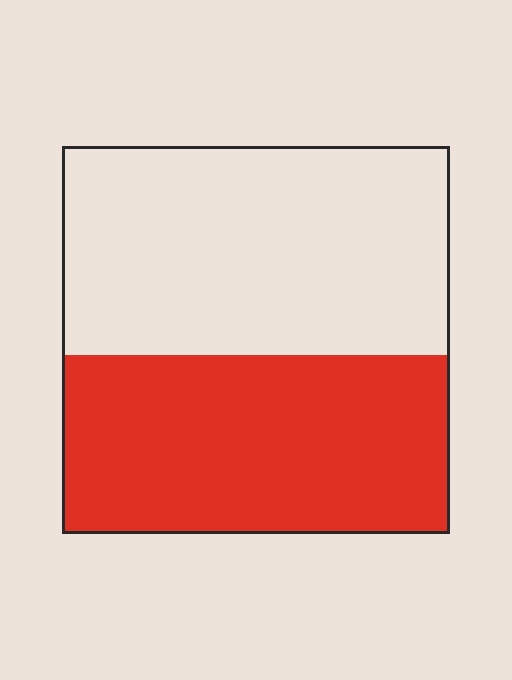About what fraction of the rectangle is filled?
About one half (1/2).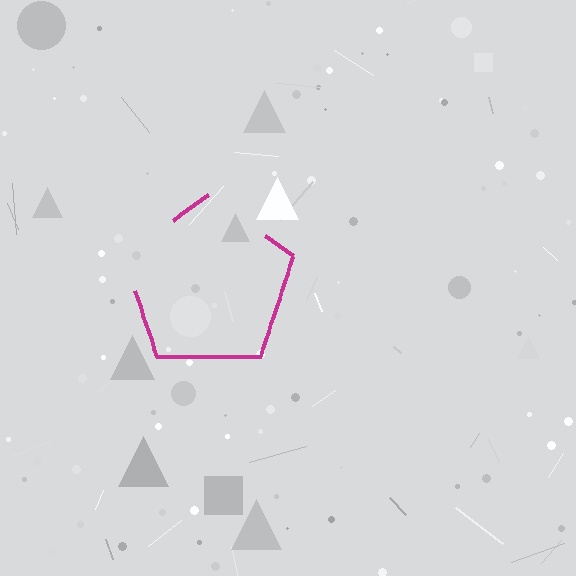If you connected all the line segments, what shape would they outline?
They would outline a pentagon.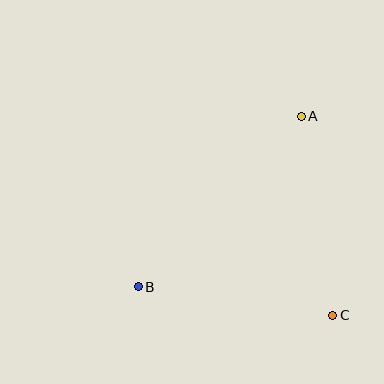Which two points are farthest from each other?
Points A and B are farthest from each other.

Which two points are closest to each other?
Points B and C are closest to each other.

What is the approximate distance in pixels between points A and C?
The distance between A and C is approximately 202 pixels.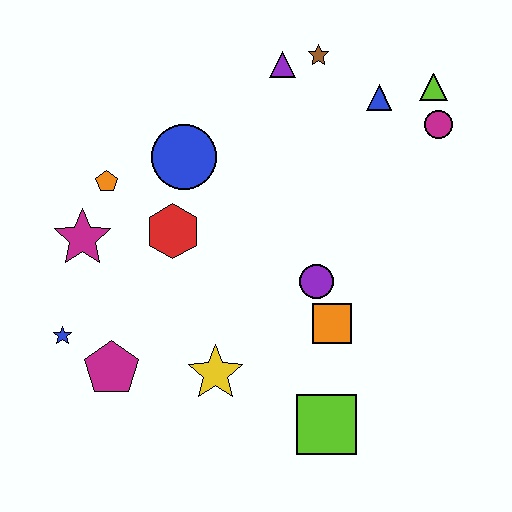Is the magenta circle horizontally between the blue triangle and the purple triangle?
No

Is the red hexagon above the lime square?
Yes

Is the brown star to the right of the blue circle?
Yes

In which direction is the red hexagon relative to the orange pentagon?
The red hexagon is to the right of the orange pentagon.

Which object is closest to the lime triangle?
The magenta circle is closest to the lime triangle.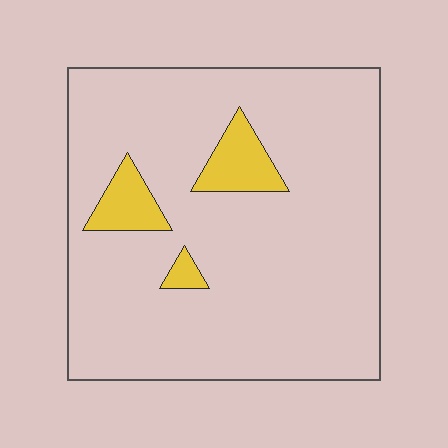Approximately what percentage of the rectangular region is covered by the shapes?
Approximately 10%.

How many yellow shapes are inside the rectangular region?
3.